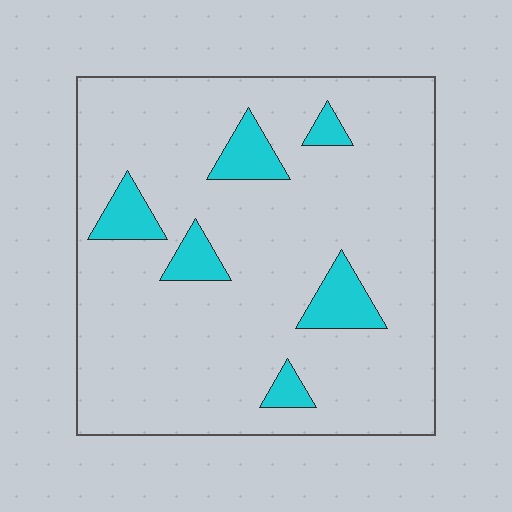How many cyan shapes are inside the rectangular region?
6.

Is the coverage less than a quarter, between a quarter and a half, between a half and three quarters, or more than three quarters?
Less than a quarter.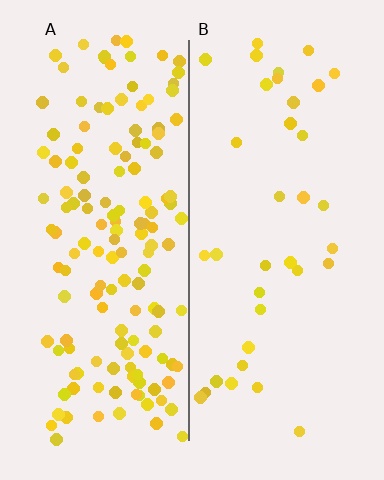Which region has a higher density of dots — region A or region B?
A (the left).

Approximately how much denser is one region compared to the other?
Approximately 4.0× — region A over region B.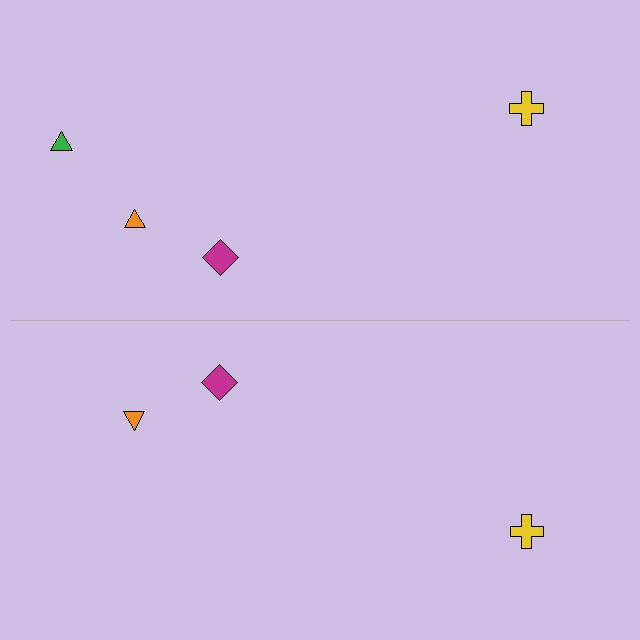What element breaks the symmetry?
A green triangle is missing from the bottom side.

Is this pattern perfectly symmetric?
No, the pattern is not perfectly symmetric. A green triangle is missing from the bottom side.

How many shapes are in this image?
There are 7 shapes in this image.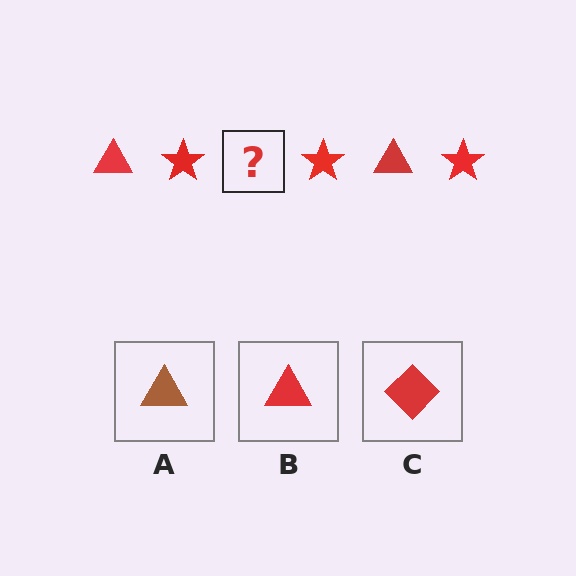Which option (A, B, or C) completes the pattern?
B.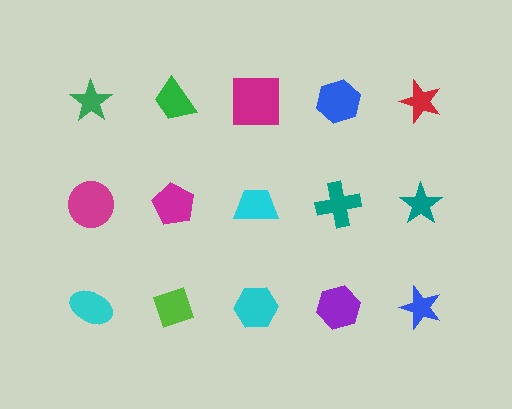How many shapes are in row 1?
5 shapes.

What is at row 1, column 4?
A blue hexagon.